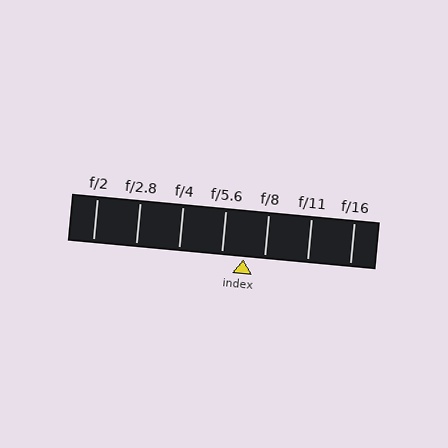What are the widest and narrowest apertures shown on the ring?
The widest aperture shown is f/2 and the narrowest is f/16.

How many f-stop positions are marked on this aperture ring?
There are 7 f-stop positions marked.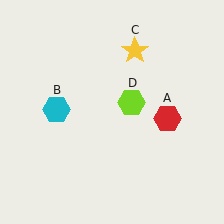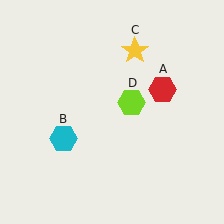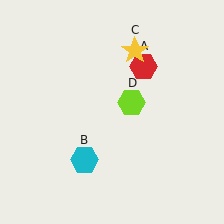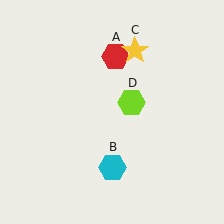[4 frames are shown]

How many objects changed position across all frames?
2 objects changed position: red hexagon (object A), cyan hexagon (object B).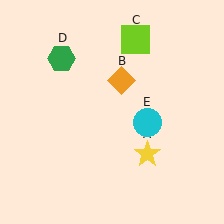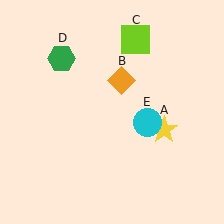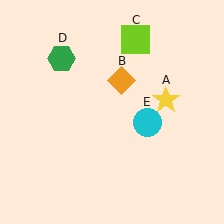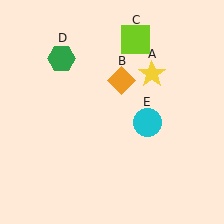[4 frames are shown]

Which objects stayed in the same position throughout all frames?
Orange diamond (object B) and lime square (object C) and green hexagon (object D) and cyan circle (object E) remained stationary.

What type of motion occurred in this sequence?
The yellow star (object A) rotated counterclockwise around the center of the scene.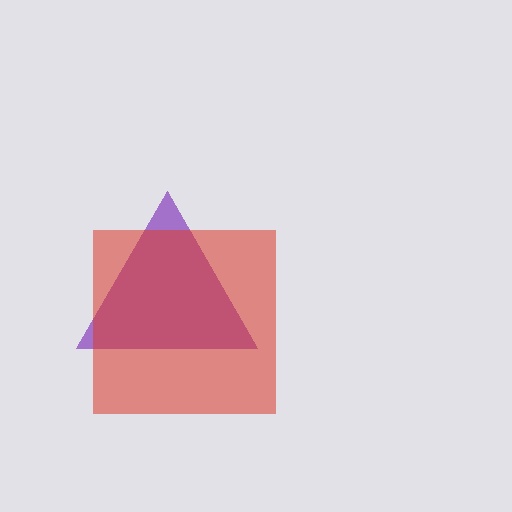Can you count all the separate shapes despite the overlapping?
Yes, there are 2 separate shapes.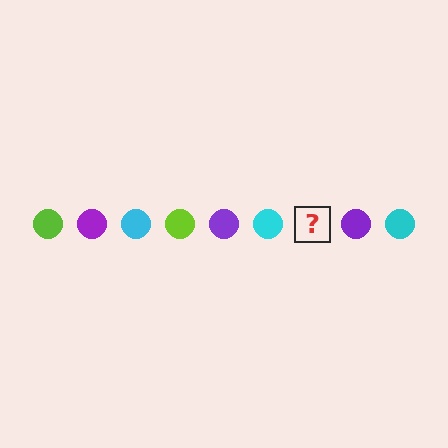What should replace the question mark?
The question mark should be replaced with a lime circle.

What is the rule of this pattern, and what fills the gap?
The rule is that the pattern cycles through lime, purple, cyan circles. The gap should be filled with a lime circle.